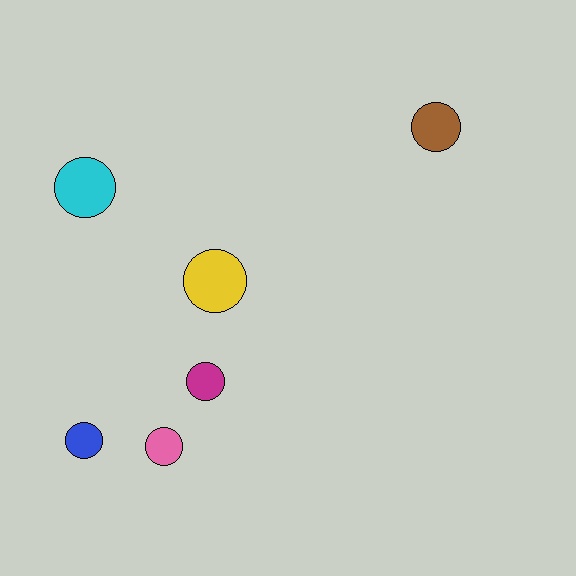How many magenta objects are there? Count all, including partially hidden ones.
There is 1 magenta object.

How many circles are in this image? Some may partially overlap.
There are 6 circles.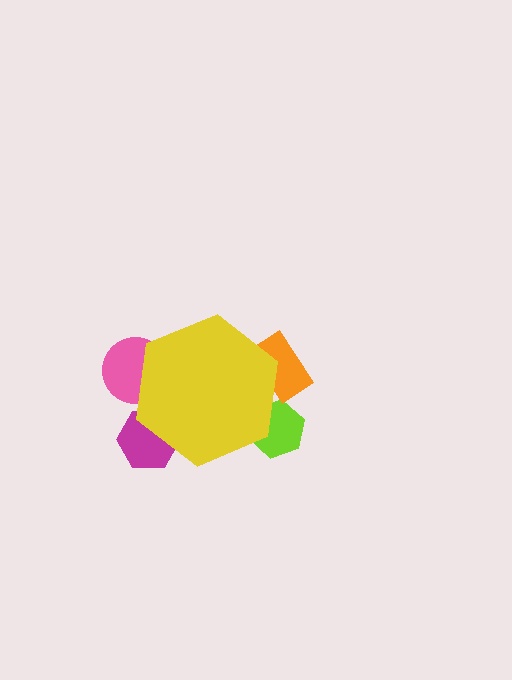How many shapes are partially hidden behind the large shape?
4 shapes are partially hidden.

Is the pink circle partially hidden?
Yes, the pink circle is partially hidden behind the yellow hexagon.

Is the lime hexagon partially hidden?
Yes, the lime hexagon is partially hidden behind the yellow hexagon.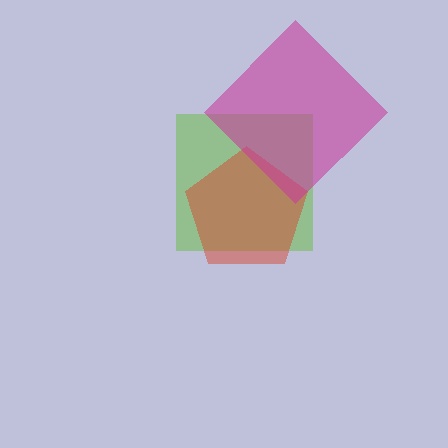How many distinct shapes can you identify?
There are 3 distinct shapes: a lime square, a red pentagon, a magenta diamond.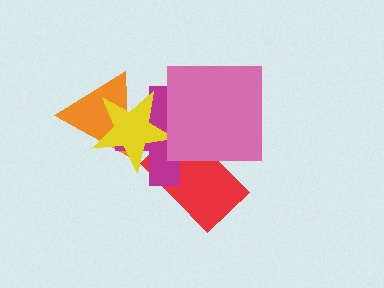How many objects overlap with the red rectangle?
3 objects overlap with the red rectangle.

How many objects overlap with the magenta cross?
4 objects overlap with the magenta cross.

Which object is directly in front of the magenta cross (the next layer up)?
The yellow star is directly in front of the magenta cross.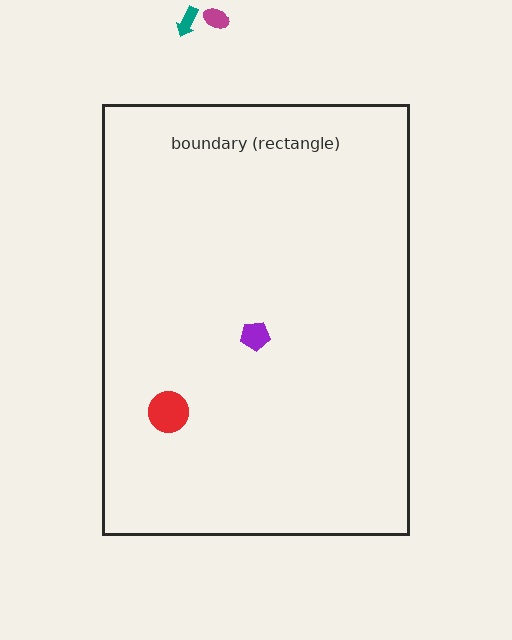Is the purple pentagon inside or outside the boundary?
Inside.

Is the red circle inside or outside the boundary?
Inside.